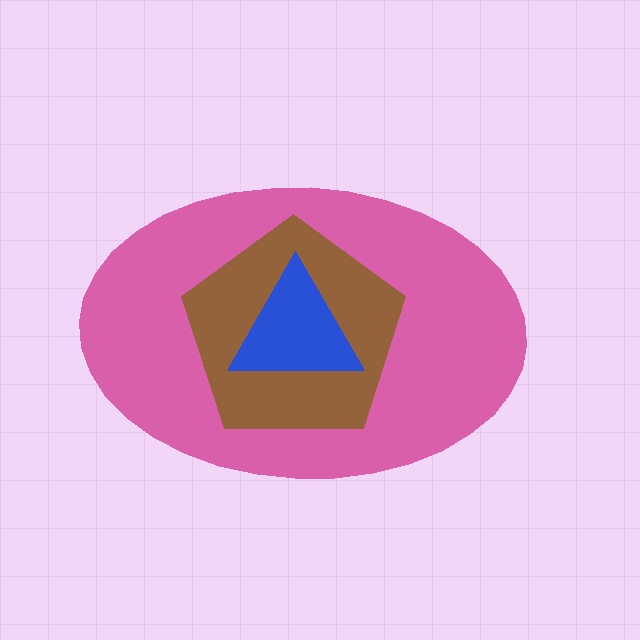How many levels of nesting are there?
3.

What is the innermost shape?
The blue triangle.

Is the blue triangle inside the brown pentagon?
Yes.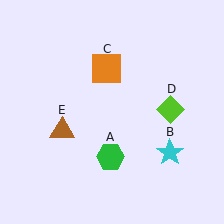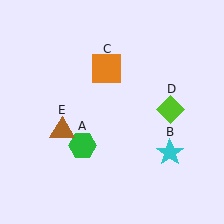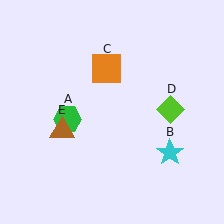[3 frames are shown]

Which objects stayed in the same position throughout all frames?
Cyan star (object B) and orange square (object C) and lime diamond (object D) and brown triangle (object E) remained stationary.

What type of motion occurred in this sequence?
The green hexagon (object A) rotated clockwise around the center of the scene.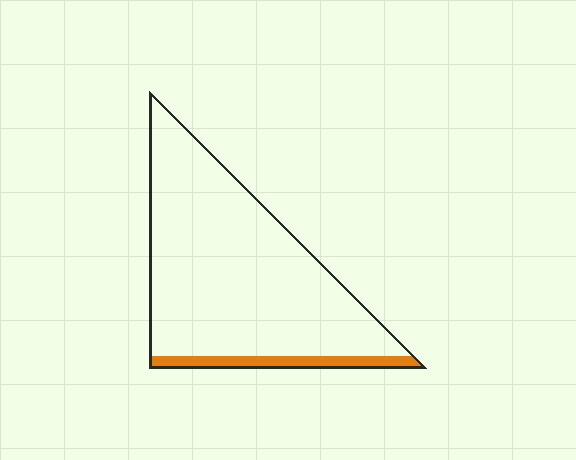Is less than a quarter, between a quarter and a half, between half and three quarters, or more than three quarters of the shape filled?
Less than a quarter.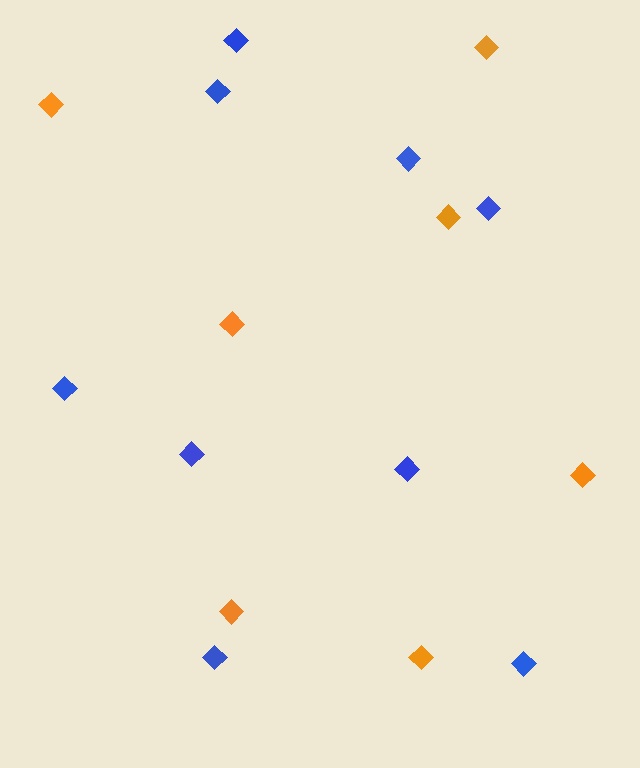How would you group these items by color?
There are 2 groups: one group of blue diamonds (9) and one group of orange diamonds (7).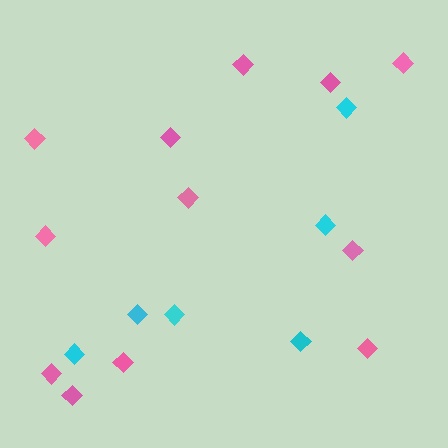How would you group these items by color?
There are 2 groups: one group of pink diamonds (12) and one group of cyan diamonds (6).